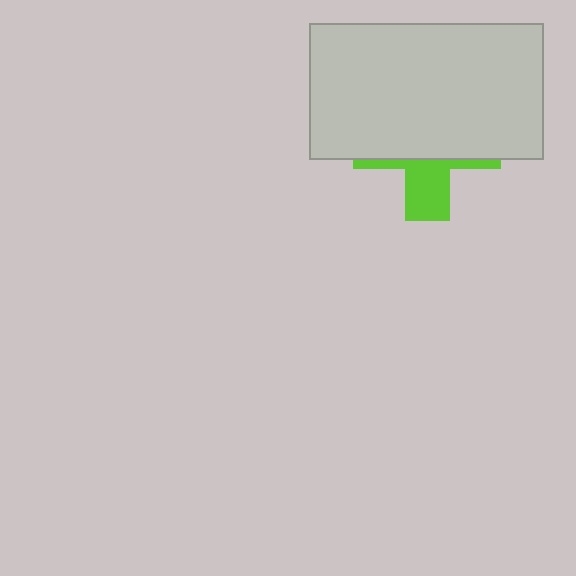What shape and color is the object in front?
The object in front is a light gray rectangle.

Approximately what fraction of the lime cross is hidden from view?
Roughly 66% of the lime cross is hidden behind the light gray rectangle.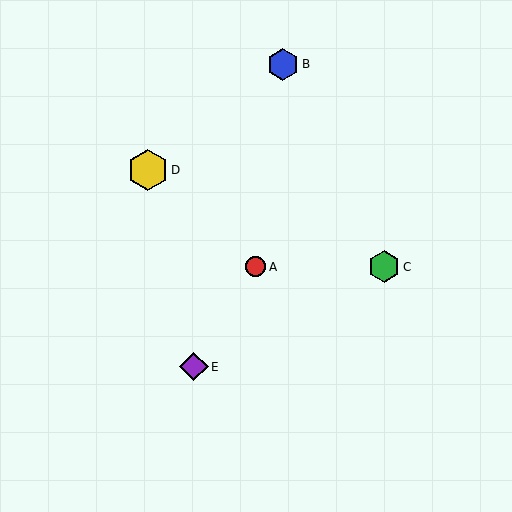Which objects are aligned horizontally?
Objects A, C are aligned horizontally.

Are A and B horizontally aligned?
No, A is at y≈267 and B is at y≈64.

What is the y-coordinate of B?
Object B is at y≈64.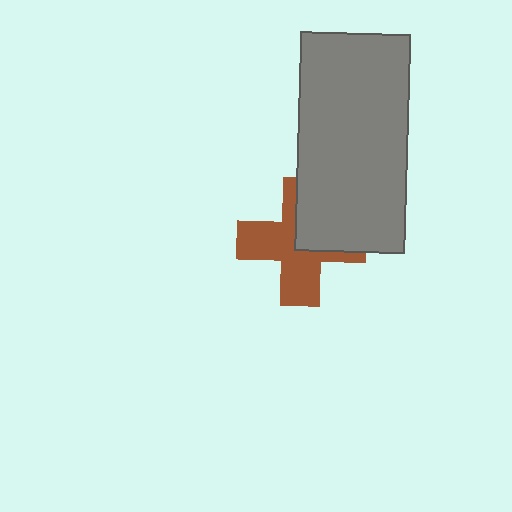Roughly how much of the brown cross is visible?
About half of it is visible (roughly 62%).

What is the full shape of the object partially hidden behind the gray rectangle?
The partially hidden object is a brown cross.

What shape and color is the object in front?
The object in front is a gray rectangle.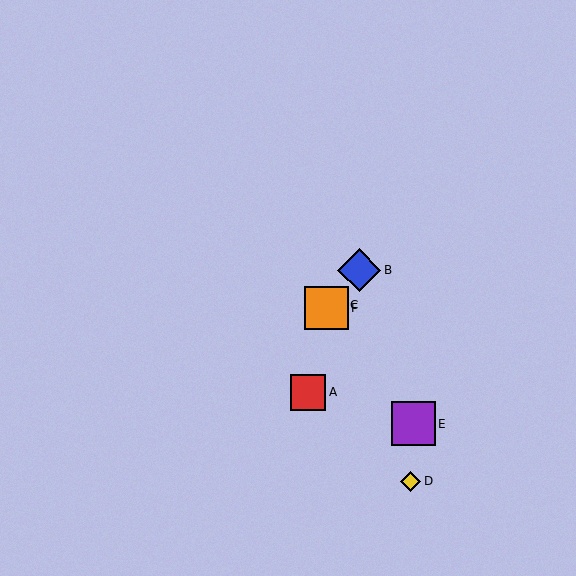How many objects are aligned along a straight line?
3 objects (B, C, F) are aligned along a straight line.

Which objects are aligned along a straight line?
Objects B, C, F are aligned along a straight line.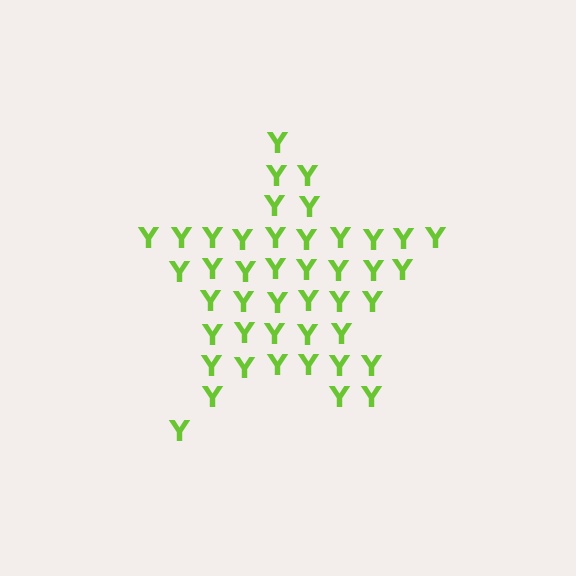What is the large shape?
The large shape is a star.